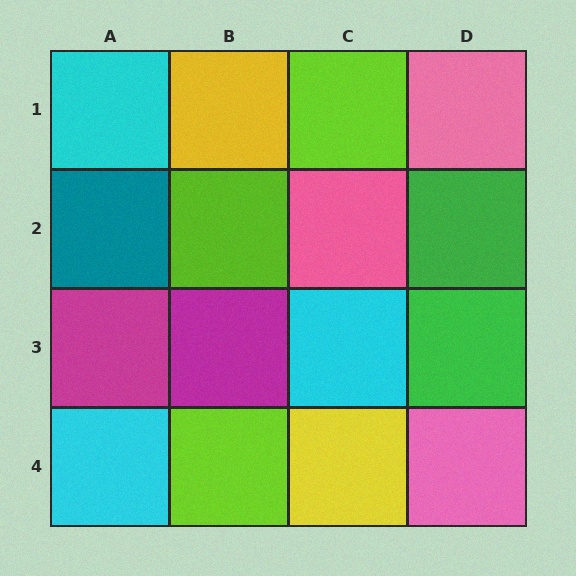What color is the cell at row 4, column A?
Cyan.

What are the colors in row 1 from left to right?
Cyan, yellow, lime, pink.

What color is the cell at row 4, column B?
Lime.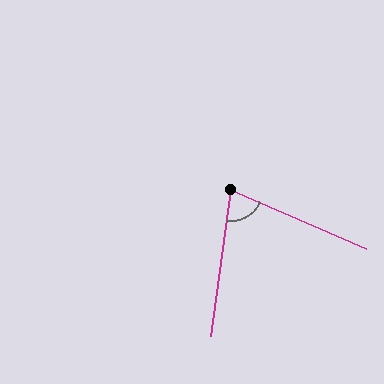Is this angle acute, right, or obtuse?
It is acute.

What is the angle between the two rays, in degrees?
Approximately 74 degrees.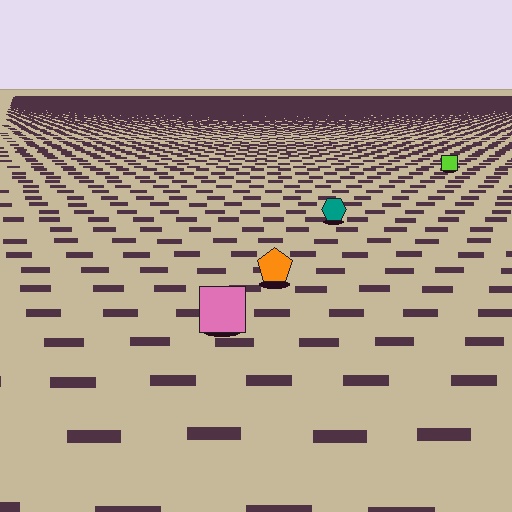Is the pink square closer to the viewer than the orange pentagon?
Yes. The pink square is closer — you can tell from the texture gradient: the ground texture is coarser near it.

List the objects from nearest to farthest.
From nearest to farthest: the pink square, the orange pentagon, the teal hexagon, the lime square.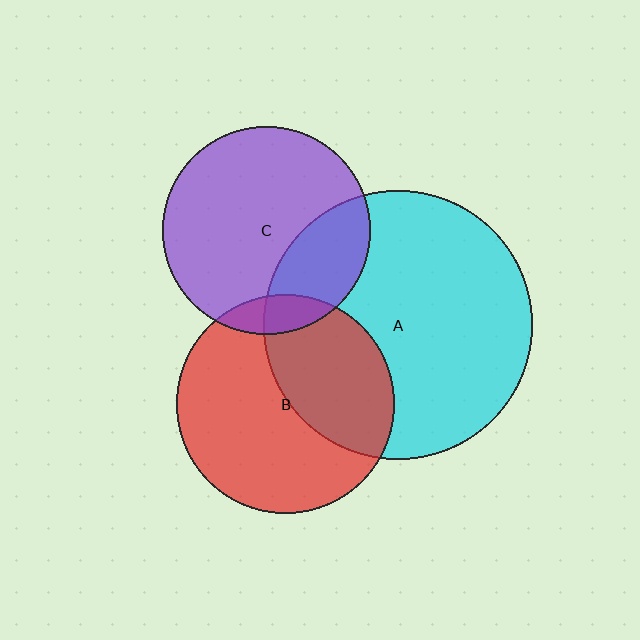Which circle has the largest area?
Circle A (cyan).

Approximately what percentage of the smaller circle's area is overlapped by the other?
Approximately 10%.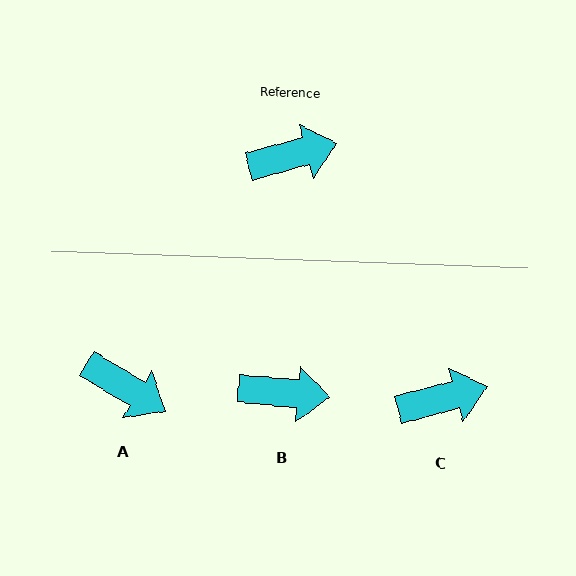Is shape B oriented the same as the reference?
No, it is off by about 20 degrees.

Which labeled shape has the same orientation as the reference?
C.